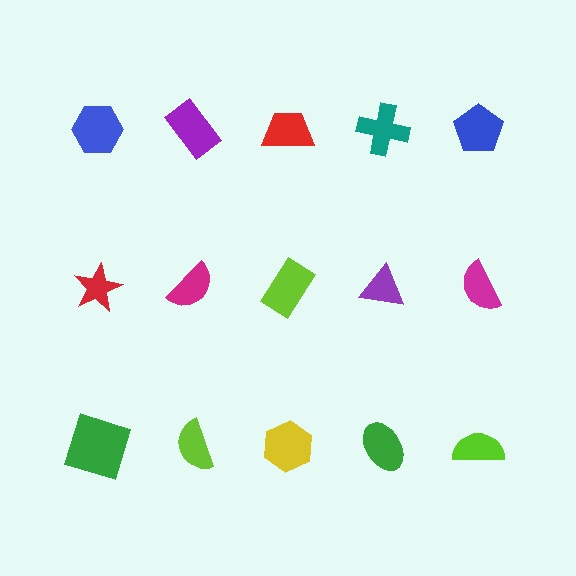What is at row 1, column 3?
A red trapezoid.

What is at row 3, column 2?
A lime semicircle.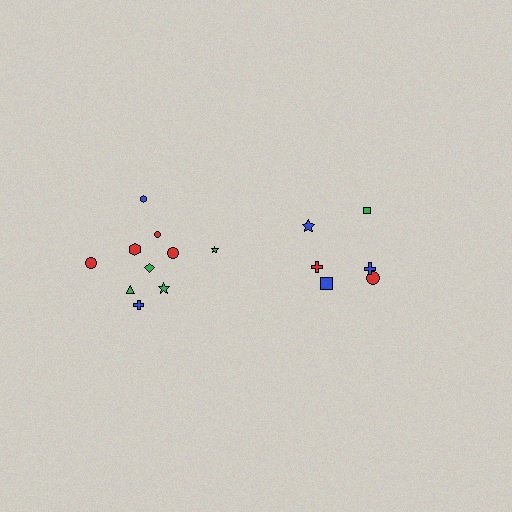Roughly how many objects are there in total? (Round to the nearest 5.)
Roughly 15 objects in total.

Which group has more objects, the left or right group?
The left group.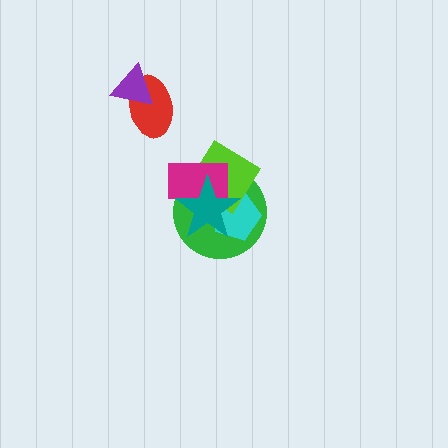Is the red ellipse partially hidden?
Yes, it is partially covered by another shape.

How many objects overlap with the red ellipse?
1 object overlaps with the red ellipse.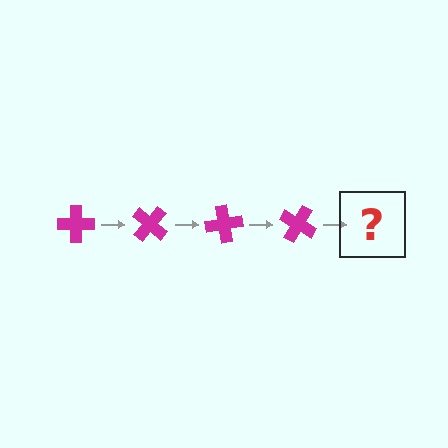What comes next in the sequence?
The next element should be a magenta cross rotated 160 degrees.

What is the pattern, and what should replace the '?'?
The pattern is that the cross rotates 40 degrees each step. The '?' should be a magenta cross rotated 160 degrees.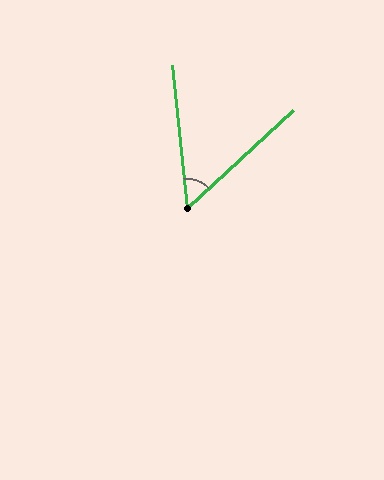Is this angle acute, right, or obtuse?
It is acute.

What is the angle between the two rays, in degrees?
Approximately 54 degrees.